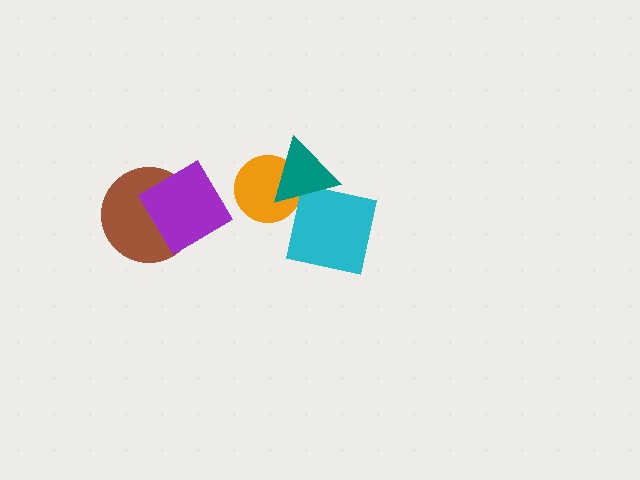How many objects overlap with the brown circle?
1 object overlaps with the brown circle.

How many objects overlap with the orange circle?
1 object overlaps with the orange circle.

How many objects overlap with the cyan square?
1 object overlaps with the cyan square.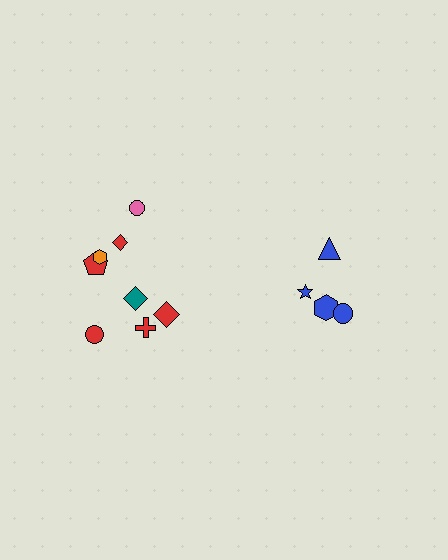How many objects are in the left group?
There are 8 objects.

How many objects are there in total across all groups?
There are 12 objects.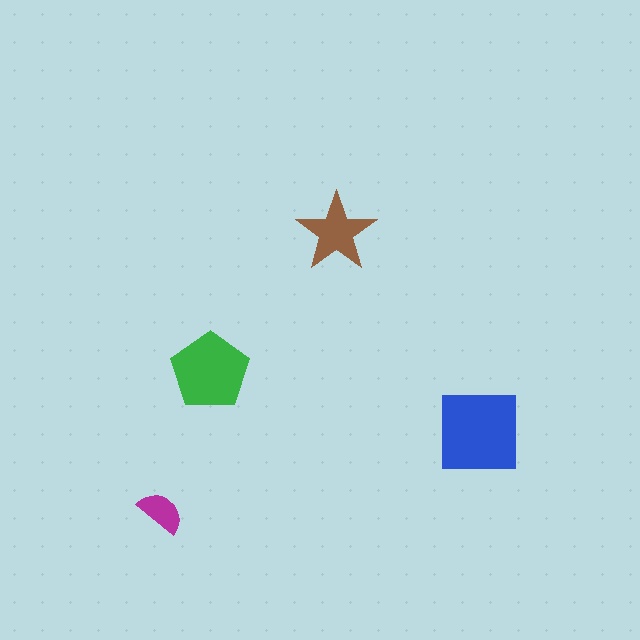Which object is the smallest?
The magenta semicircle.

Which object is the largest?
The blue square.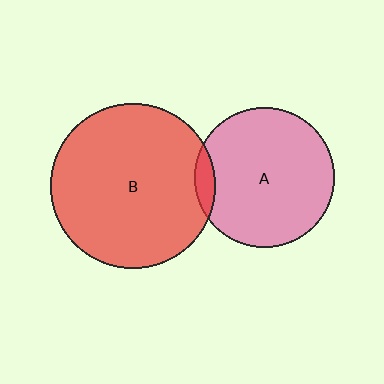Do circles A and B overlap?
Yes.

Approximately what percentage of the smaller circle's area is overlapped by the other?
Approximately 5%.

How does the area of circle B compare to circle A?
Approximately 1.4 times.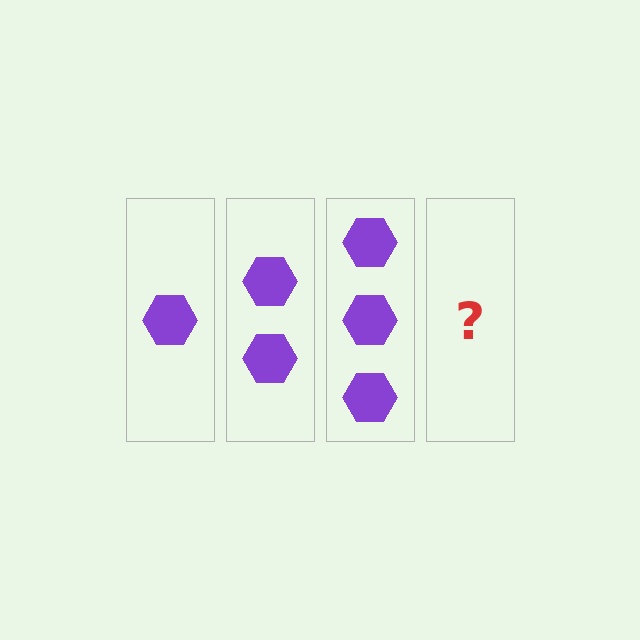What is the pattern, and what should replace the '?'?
The pattern is that each step adds one more hexagon. The '?' should be 4 hexagons.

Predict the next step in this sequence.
The next step is 4 hexagons.